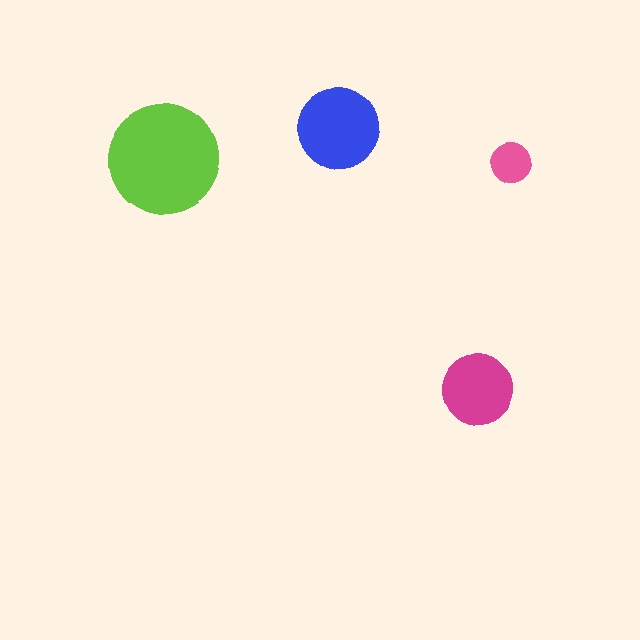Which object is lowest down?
The magenta circle is bottommost.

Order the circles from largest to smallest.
the lime one, the blue one, the magenta one, the pink one.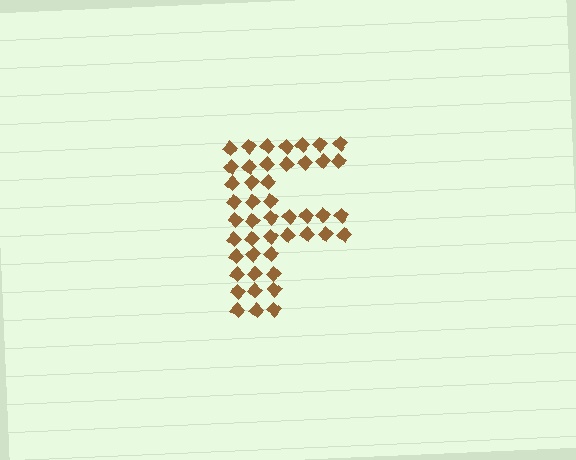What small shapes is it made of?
It is made of small diamonds.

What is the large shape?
The large shape is the letter F.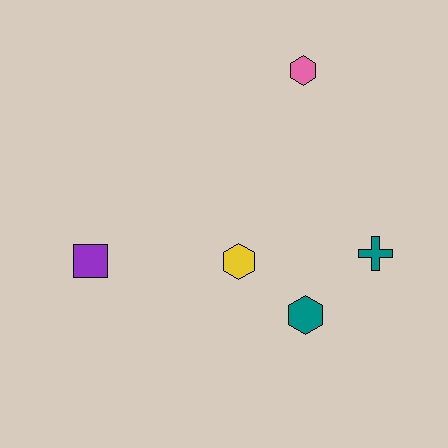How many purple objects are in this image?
There is 1 purple object.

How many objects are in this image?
There are 5 objects.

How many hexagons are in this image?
There are 3 hexagons.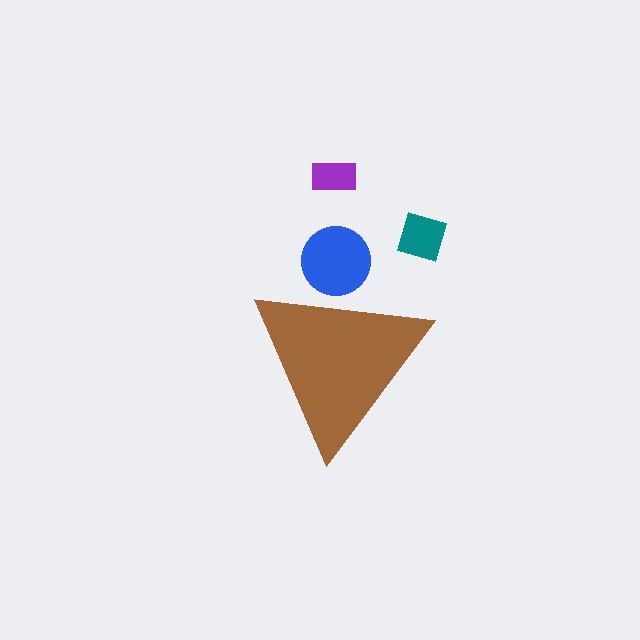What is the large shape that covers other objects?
A brown triangle.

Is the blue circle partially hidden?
Yes, the blue circle is partially hidden behind the brown triangle.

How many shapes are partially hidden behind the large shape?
1 shape is partially hidden.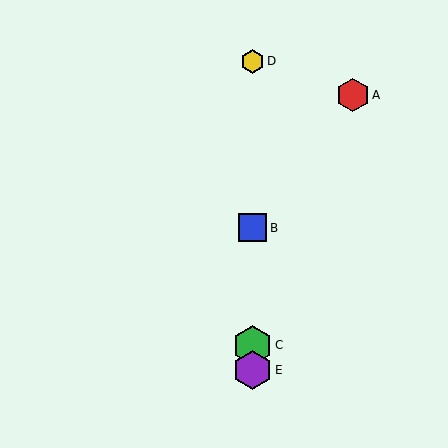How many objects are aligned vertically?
4 objects (B, C, D, E) are aligned vertically.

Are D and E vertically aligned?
Yes, both are at x≈252.